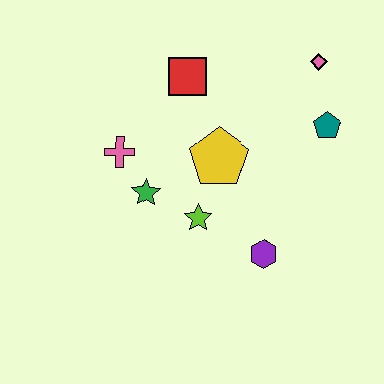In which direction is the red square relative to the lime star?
The red square is above the lime star.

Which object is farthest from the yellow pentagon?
The pink diamond is farthest from the yellow pentagon.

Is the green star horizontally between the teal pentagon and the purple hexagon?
No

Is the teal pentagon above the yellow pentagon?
Yes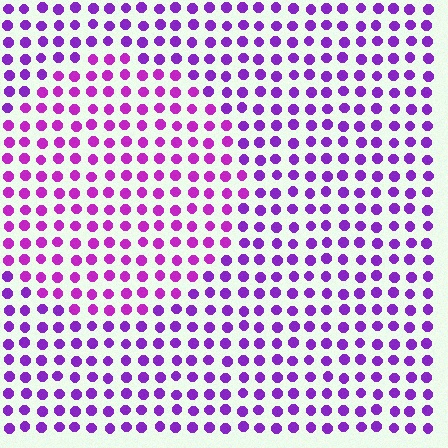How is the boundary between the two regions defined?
The boundary is defined purely by a slight shift in hue (about 22 degrees). Spacing, size, and orientation are identical on both sides.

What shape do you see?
I see a circle.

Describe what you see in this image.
The image is filled with small purple elements in a uniform arrangement. A circle-shaped region is visible where the elements are tinted to a slightly different hue, forming a subtle color boundary.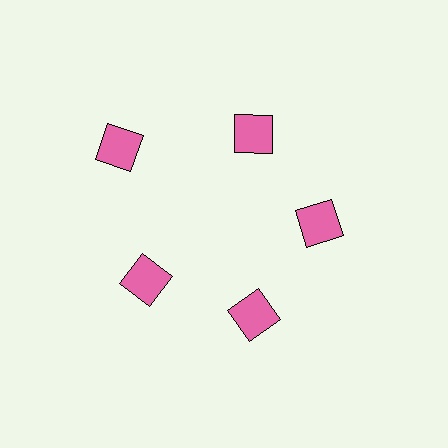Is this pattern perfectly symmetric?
No. The 5 pink squares are arranged in a ring, but one element near the 10 o'clock position is pushed outward from the center, breaking the 5-fold rotational symmetry.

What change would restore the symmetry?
The symmetry would be restored by moving it inward, back onto the ring so that all 5 squares sit at equal angles and equal distance from the center.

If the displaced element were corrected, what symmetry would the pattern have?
It would have 5-fold rotational symmetry — the pattern would map onto itself every 72 degrees.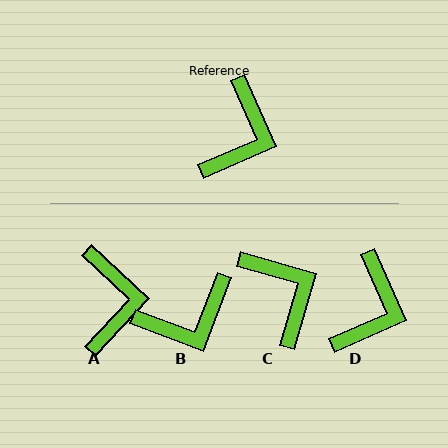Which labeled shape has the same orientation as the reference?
D.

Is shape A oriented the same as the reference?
No, it is off by about 23 degrees.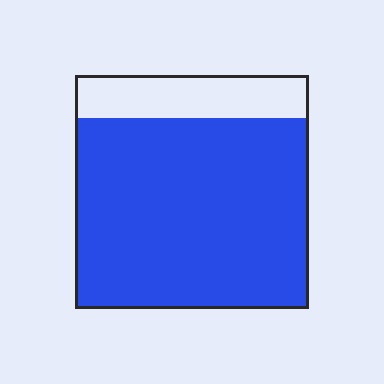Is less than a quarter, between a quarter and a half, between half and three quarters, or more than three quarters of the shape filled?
More than three quarters.